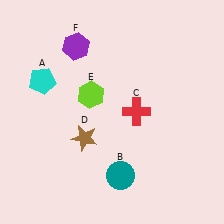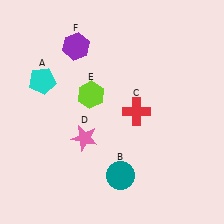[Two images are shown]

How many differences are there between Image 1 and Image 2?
There is 1 difference between the two images.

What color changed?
The star (D) changed from brown in Image 1 to pink in Image 2.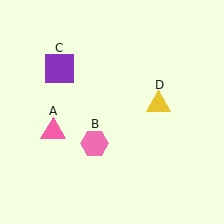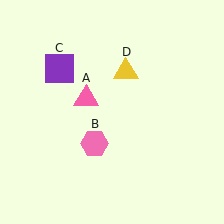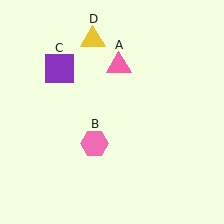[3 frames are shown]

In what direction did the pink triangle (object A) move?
The pink triangle (object A) moved up and to the right.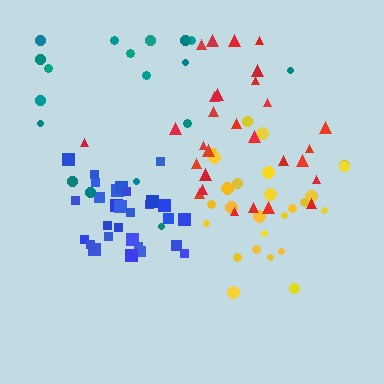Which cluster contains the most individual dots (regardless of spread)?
Blue (29).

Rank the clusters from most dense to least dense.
blue, yellow, red, teal.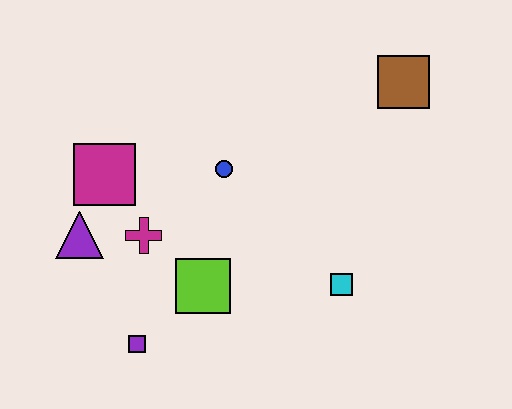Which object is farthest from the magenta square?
The brown square is farthest from the magenta square.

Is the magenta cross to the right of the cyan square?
No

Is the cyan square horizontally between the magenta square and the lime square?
No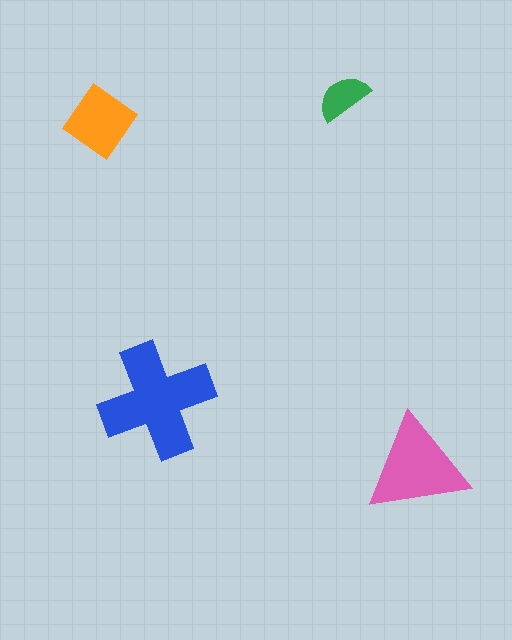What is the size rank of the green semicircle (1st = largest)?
4th.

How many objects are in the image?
There are 4 objects in the image.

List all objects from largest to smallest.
The blue cross, the pink triangle, the orange diamond, the green semicircle.